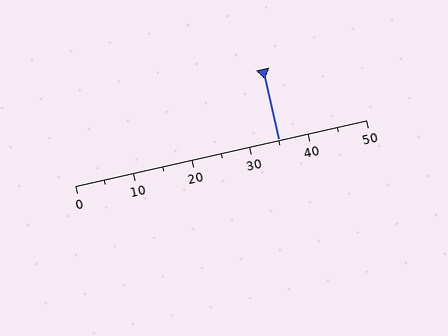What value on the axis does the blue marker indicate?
The marker indicates approximately 35.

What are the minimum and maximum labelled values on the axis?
The axis runs from 0 to 50.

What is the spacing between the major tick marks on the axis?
The major ticks are spaced 10 apart.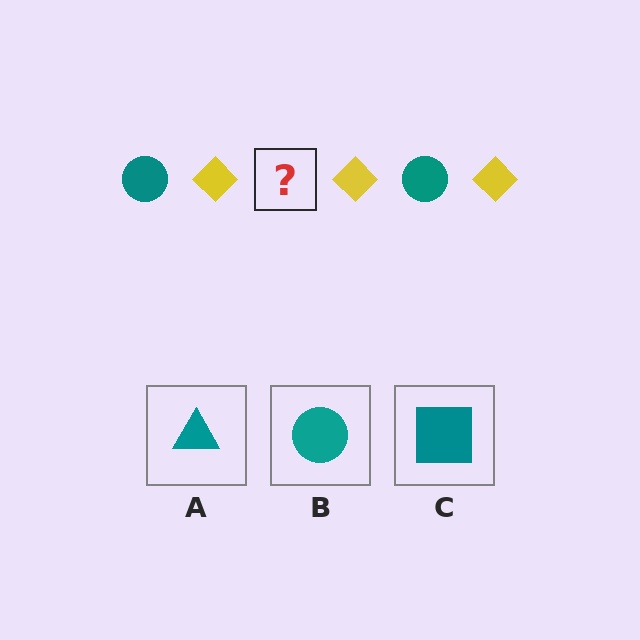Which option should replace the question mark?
Option B.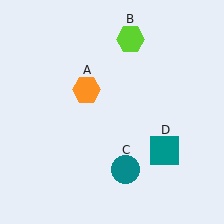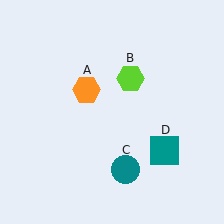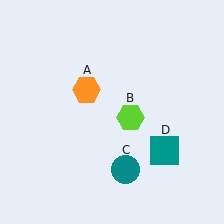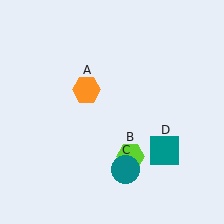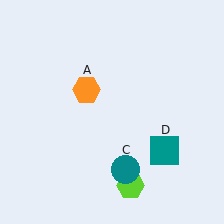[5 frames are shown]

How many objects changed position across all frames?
1 object changed position: lime hexagon (object B).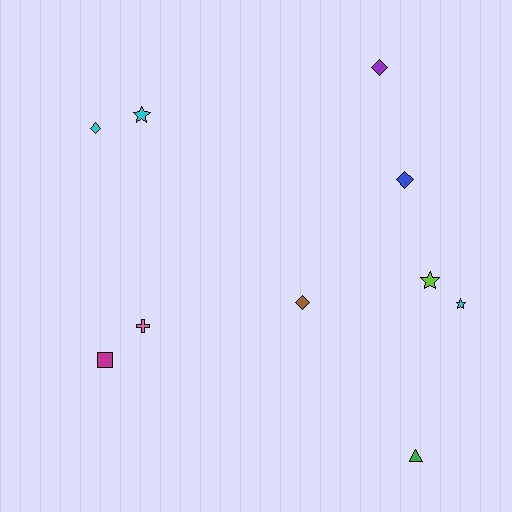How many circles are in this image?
There are no circles.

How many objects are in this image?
There are 10 objects.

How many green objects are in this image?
There is 1 green object.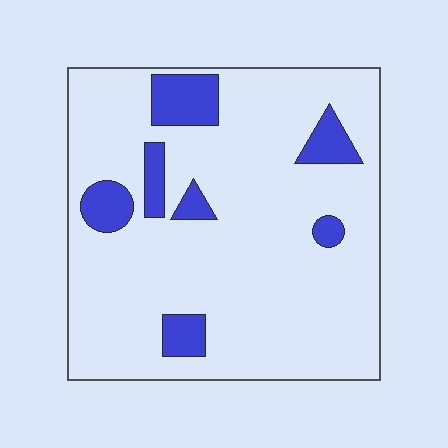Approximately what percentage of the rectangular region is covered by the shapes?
Approximately 15%.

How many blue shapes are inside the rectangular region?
7.